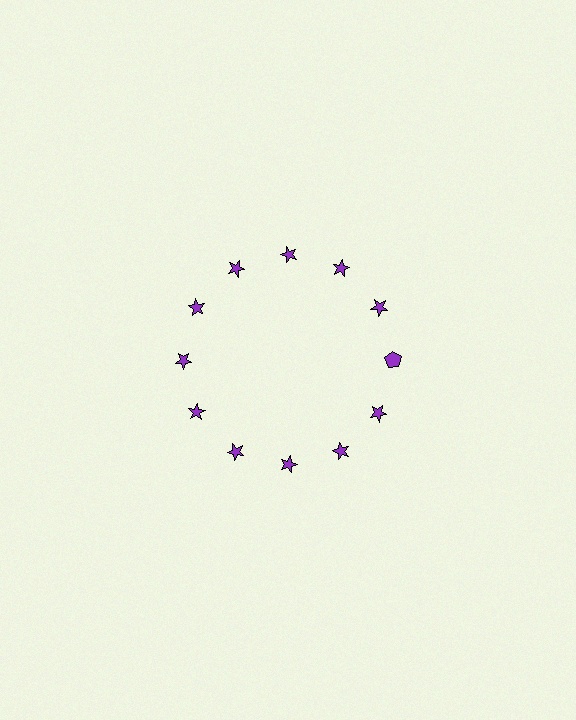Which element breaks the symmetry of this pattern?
The purple pentagon at roughly the 3 o'clock position breaks the symmetry. All other shapes are purple stars.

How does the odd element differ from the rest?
It has a different shape: pentagon instead of star.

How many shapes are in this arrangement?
There are 12 shapes arranged in a ring pattern.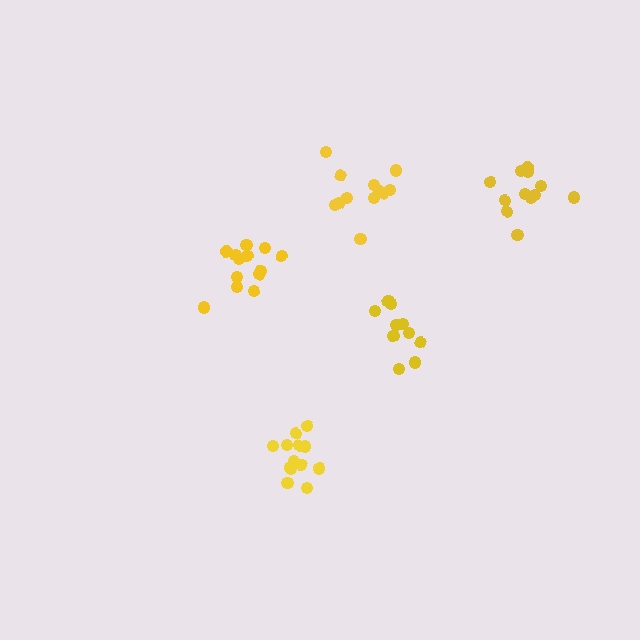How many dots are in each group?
Group 1: 13 dots, Group 2: 10 dots, Group 3: 12 dots, Group 4: 12 dots, Group 5: 13 dots (60 total).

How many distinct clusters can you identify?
There are 5 distinct clusters.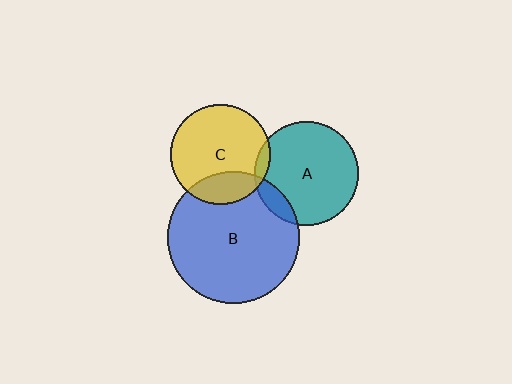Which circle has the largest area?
Circle B (blue).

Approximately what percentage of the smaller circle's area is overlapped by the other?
Approximately 10%.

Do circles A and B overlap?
Yes.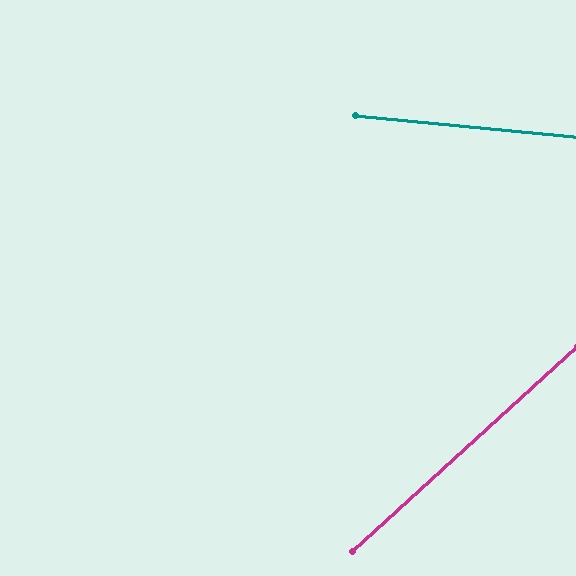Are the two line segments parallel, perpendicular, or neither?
Neither parallel nor perpendicular — they differ by about 48°.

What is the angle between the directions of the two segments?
Approximately 48 degrees.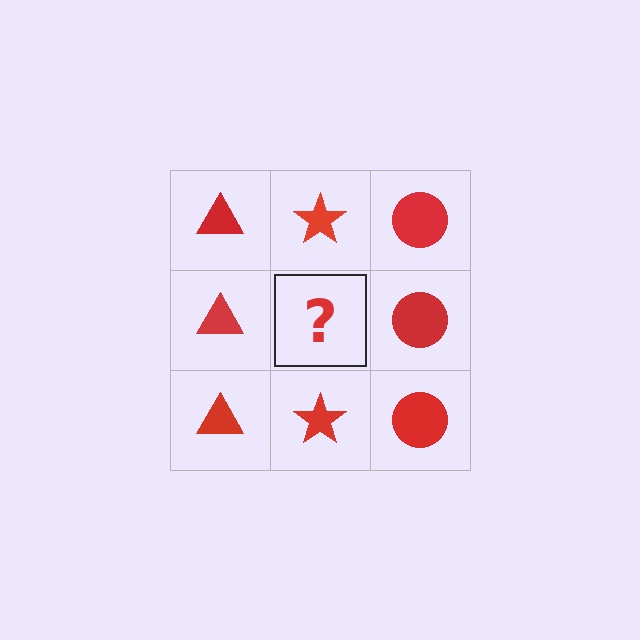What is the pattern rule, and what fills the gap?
The rule is that each column has a consistent shape. The gap should be filled with a red star.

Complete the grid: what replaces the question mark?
The question mark should be replaced with a red star.